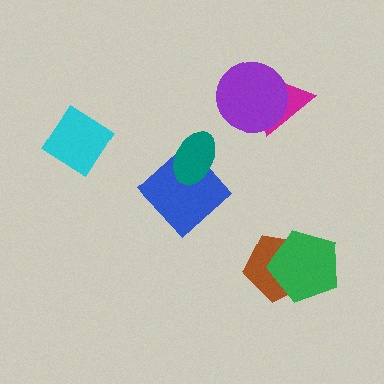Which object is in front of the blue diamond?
The teal ellipse is in front of the blue diamond.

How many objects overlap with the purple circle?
1 object overlaps with the purple circle.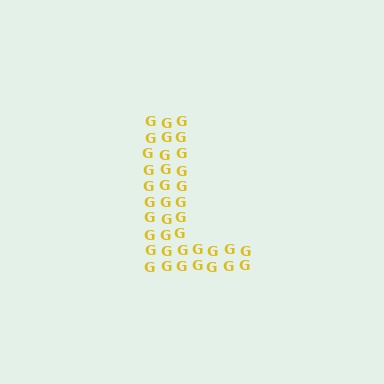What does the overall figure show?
The overall figure shows the letter L.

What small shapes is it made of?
It is made of small letter G's.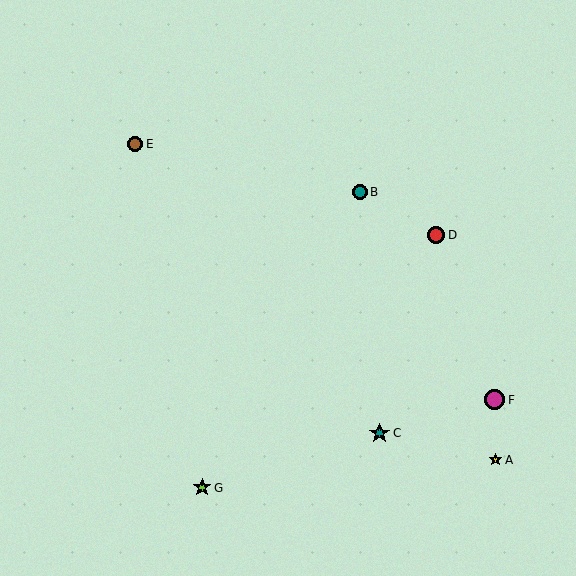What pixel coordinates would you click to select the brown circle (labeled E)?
Click at (135, 144) to select the brown circle E.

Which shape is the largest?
The teal star (labeled C) is the largest.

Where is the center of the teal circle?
The center of the teal circle is at (360, 192).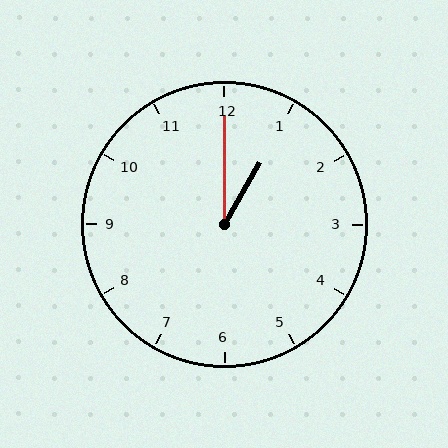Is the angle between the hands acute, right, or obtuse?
It is acute.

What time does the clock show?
1:00.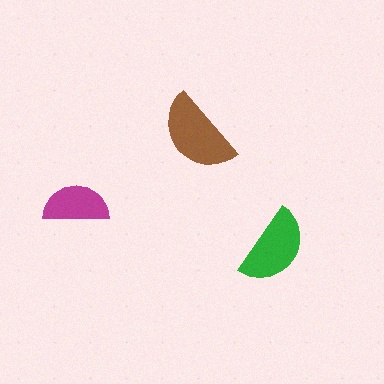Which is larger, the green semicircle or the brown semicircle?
The brown one.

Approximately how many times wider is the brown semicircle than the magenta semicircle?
About 1.5 times wider.